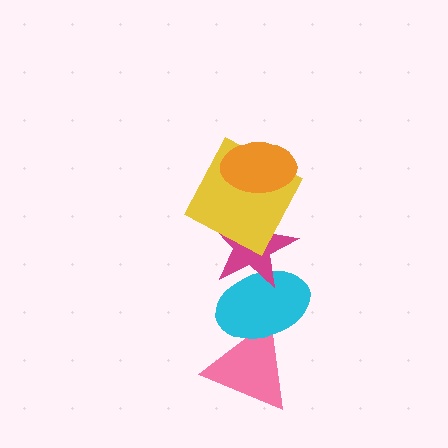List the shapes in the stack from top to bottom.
From top to bottom: the orange ellipse, the yellow square, the magenta star, the cyan ellipse, the pink triangle.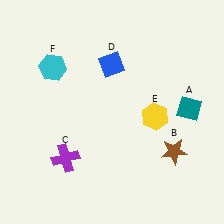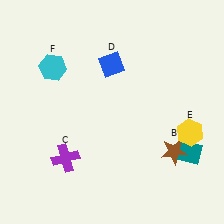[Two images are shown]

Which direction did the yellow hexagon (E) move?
The yellow hexagon (E) moved right.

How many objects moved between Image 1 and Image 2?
2 objects moved between the two images.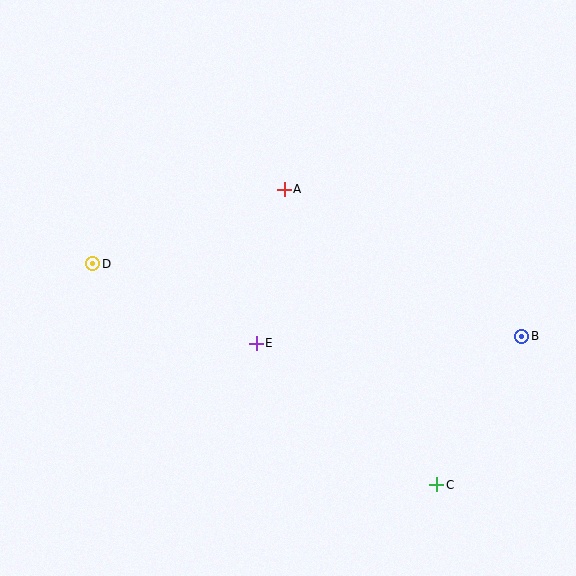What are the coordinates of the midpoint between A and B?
The midpoint between A and B is at (403, 263).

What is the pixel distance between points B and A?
The distance between B and A is 279 pixels.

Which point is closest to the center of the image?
Point E at (256, 343) is closest to the center.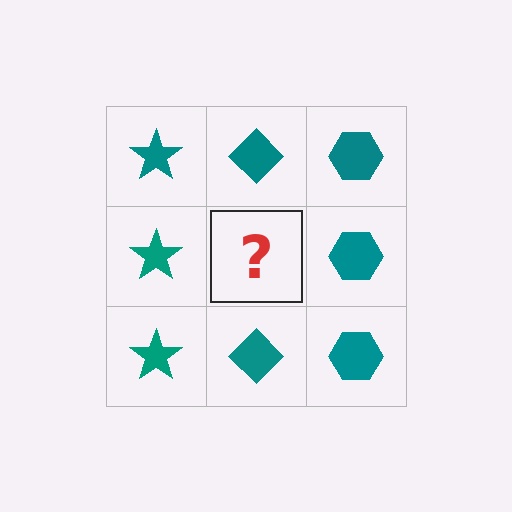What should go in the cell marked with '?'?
The missing cell should contain a teal diamond.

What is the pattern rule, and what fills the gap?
The rule is that each column has a consistent shape. The gap should be filled with a teal diamond.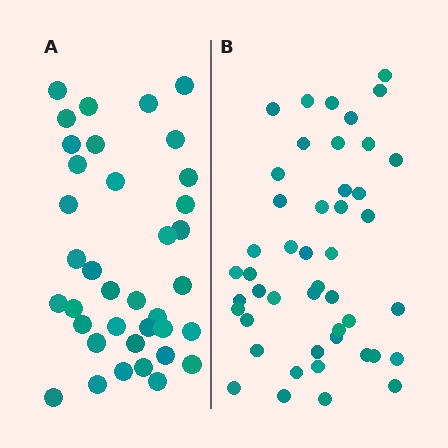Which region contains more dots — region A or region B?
Region B (the right region) has more dots.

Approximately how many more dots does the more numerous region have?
Region B has roughly 8 or so more dots than region A.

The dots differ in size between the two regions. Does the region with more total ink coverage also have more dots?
No. Region A has more total ink coverage because its dots are larger, but region B actually contains more individual dots. Total area can be misleading — the number of items is what matters here.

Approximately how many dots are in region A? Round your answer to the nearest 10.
About 40 dots. (The exact count is 37, which rounds to 40.)